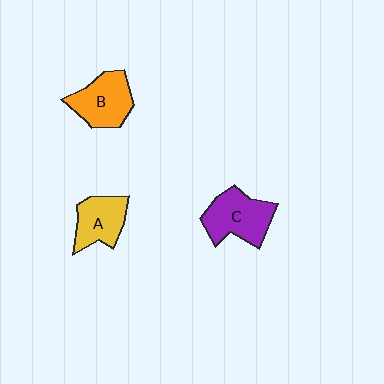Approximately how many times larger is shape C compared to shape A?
Approximately 1.3 times.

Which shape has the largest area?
Shape C (purple).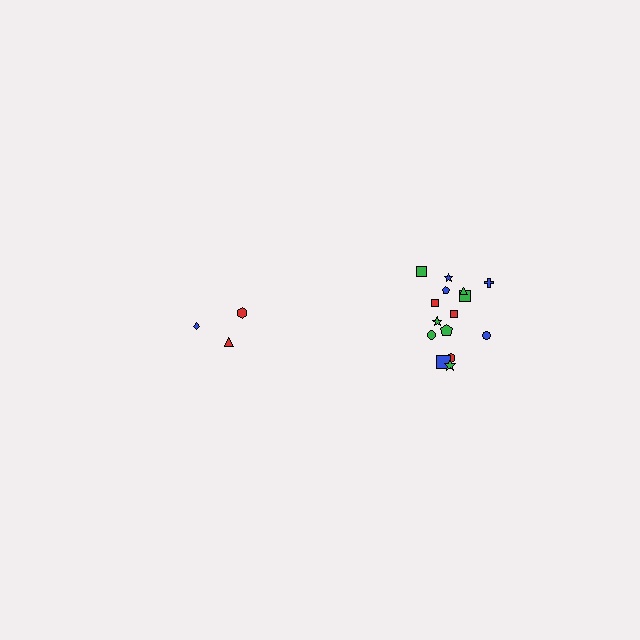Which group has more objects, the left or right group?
The right group.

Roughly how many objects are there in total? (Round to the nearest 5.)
Roughly 20 objects in total.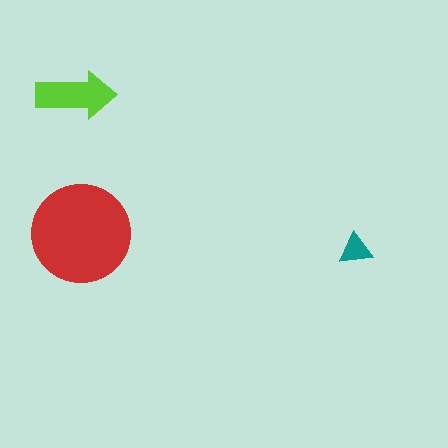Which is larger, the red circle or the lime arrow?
The red circle.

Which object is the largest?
The red circle.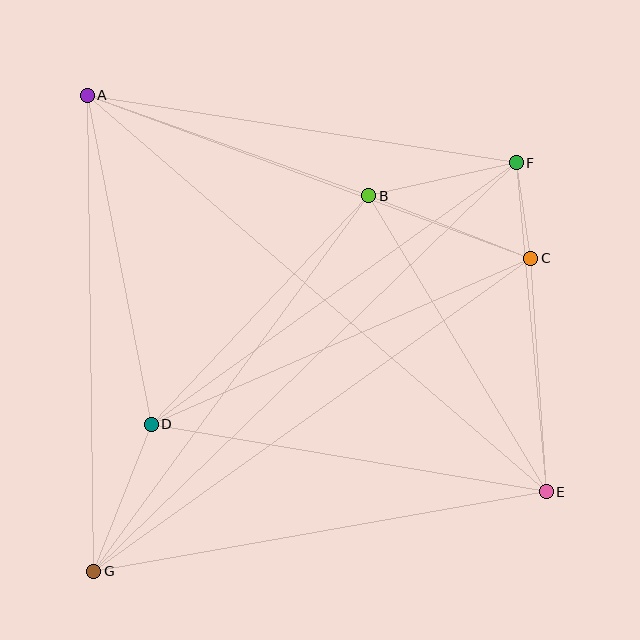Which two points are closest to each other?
Points C and F are closest to each other.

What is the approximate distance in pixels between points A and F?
The distance between A and F is approximately 434 pixels.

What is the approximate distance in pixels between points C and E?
The distance between C and E is approximately 234 pixels.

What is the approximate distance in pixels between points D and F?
The distance between D and F is approximately 449 pixels.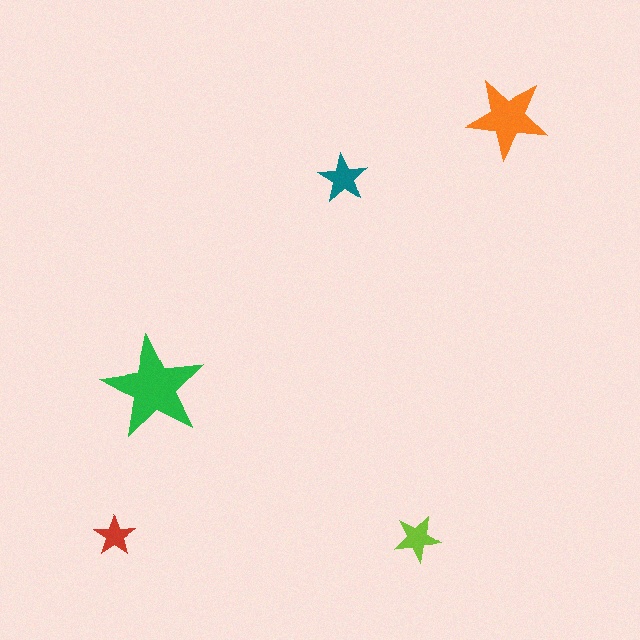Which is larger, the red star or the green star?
The green one.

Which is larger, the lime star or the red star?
The lime one.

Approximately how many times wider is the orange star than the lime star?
About 1.5 times wider.